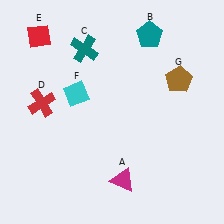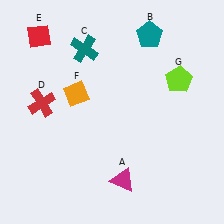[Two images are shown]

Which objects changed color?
F changed from cyan to orange. G changed from brown to lime.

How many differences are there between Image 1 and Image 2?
There are 2 differences between the two images.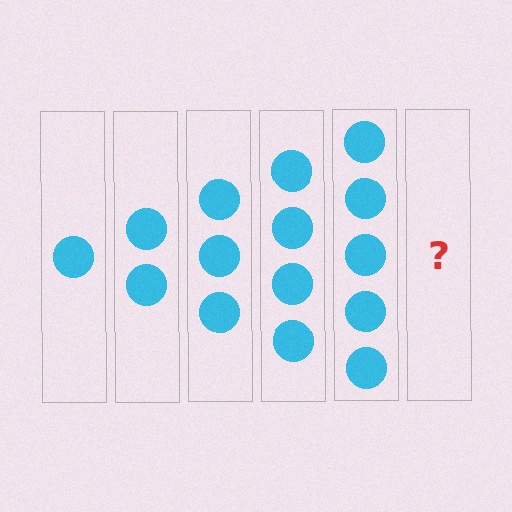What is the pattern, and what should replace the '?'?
The pattern is that each step adds one more circle. The '?' should be 6 circles.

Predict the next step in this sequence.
The next step is 6 circles.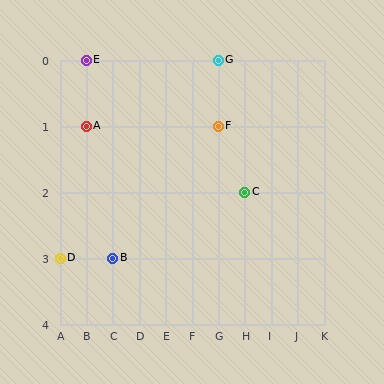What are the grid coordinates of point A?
Point A is at grid coordinates (B, 1).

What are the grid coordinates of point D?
Point D is at grid coordinates (A, 3).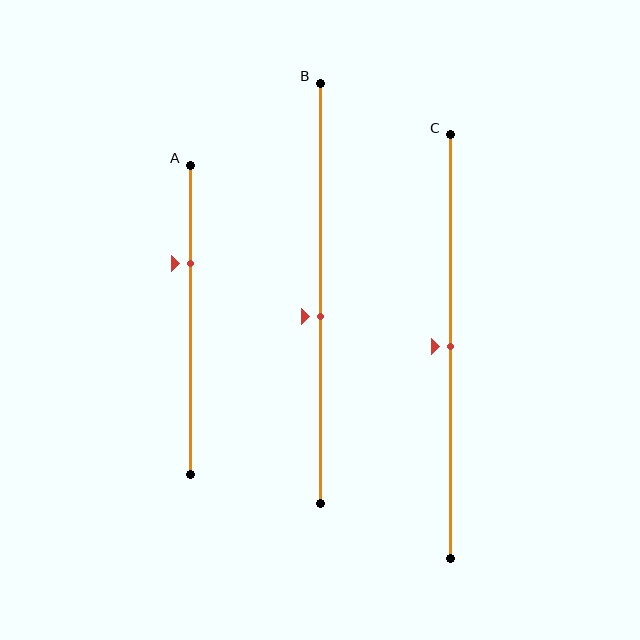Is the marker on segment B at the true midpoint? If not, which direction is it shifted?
No, the marker on segment B is shifted downward by about 6% of the segment length.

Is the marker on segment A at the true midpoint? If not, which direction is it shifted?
No, the marker on segment A is shifted upward by about 18% of the segment length.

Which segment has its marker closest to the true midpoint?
Segment C has its marker closest to the true midpoint.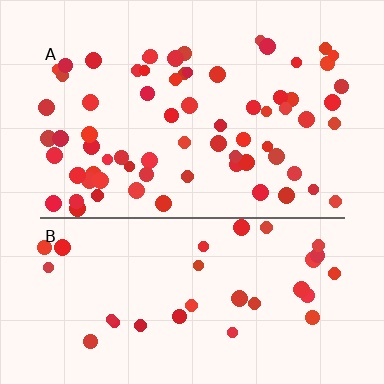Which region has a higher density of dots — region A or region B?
A (the top).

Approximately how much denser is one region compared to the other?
Approximately 2.2× — region A over region B.